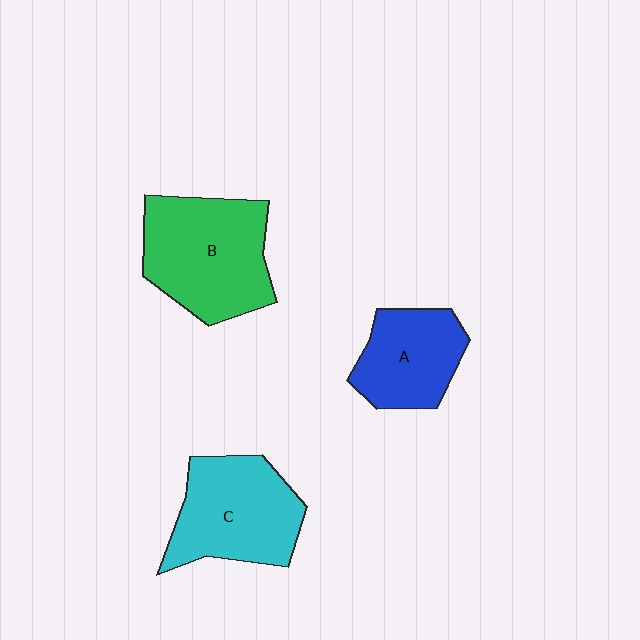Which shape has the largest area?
Shape B (green).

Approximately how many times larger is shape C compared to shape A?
Approximately 1.3 times.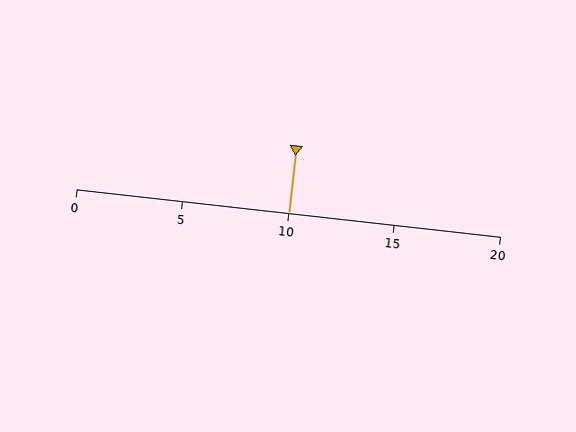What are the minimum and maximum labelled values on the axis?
The axis runs from 0 to 20.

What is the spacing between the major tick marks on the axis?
The major ticks are spaced 5 apart.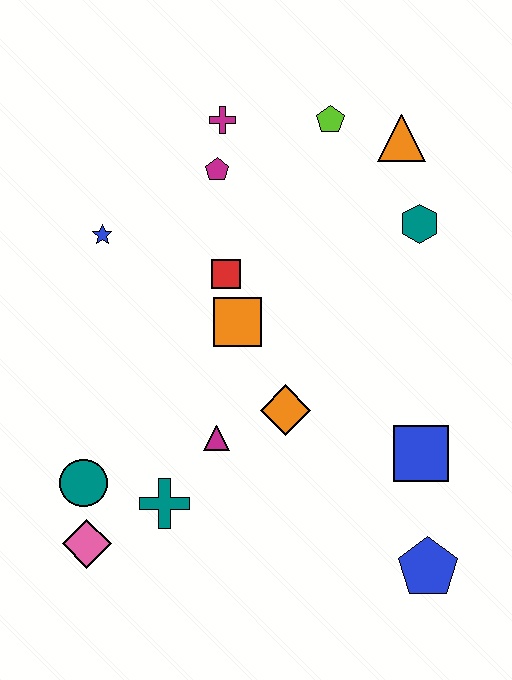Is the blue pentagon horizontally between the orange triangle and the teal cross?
No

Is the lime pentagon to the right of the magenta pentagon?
Yes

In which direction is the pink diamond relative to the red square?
The pink diamond is below the red square.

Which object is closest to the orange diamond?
The magenta triangle is closest to the orange diamond.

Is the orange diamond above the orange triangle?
No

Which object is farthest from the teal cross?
The orange triangle is farthest from the teal cross.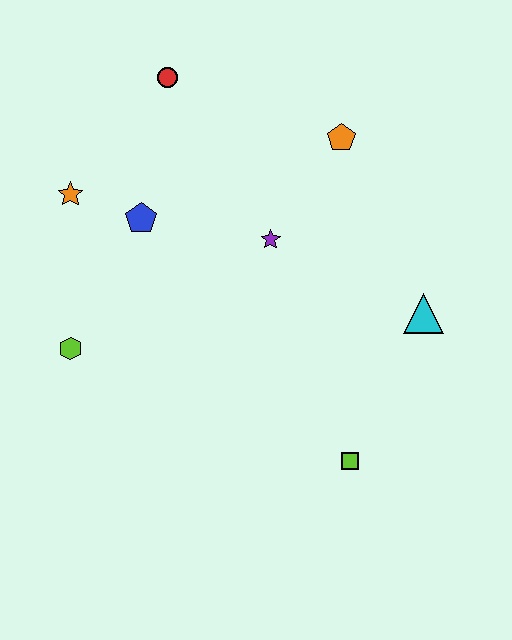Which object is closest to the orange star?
The blue pentagon is closest to the orange star.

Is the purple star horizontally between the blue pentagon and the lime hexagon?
No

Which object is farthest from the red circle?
The lime square is farthest from the red circle.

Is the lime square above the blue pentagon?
No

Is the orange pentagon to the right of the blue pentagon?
Yes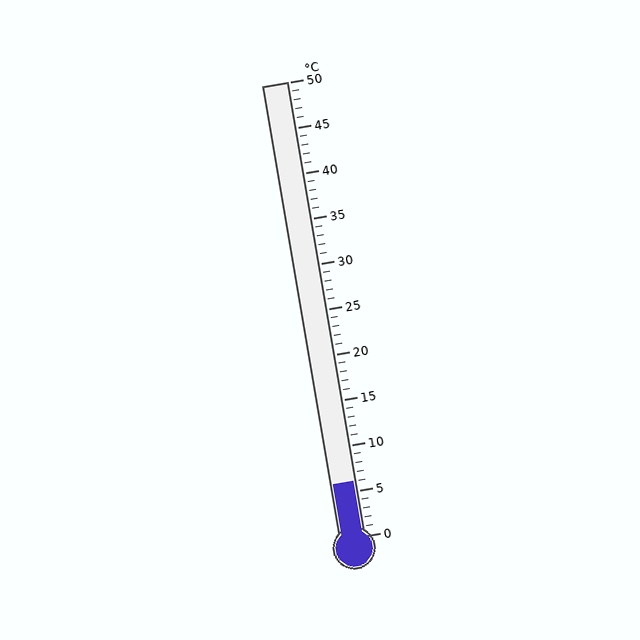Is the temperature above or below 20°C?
The temperature is below 20°C.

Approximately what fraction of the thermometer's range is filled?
The thermometer is filled to approximately 10% of its range.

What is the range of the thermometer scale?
The thermometer scale ranges from 0°C to 50°C.